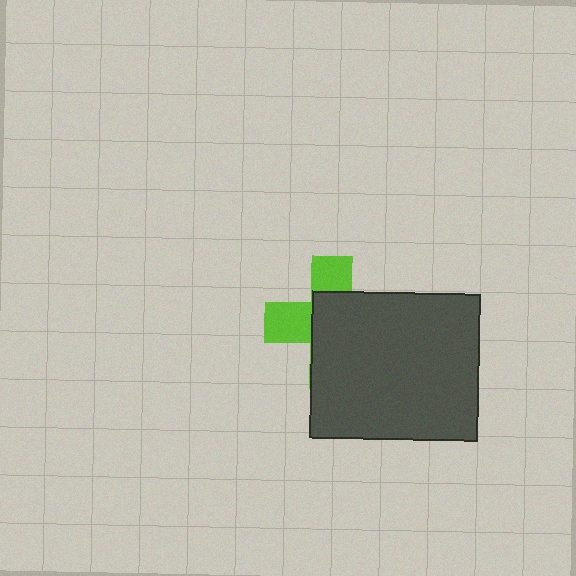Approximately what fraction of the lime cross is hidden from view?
Roughly 65% of the lime cross is hidden behind the dark gray rectangle.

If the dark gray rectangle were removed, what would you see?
You would see the complete lime cross.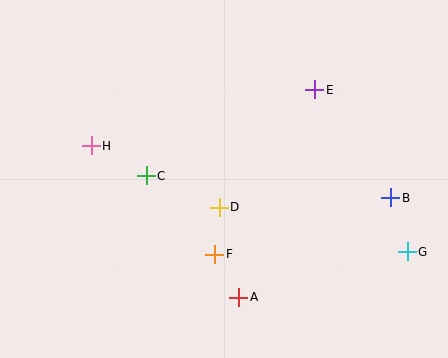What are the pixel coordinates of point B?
Point B is at (391, 198).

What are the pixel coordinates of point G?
Point G is at (407, 252).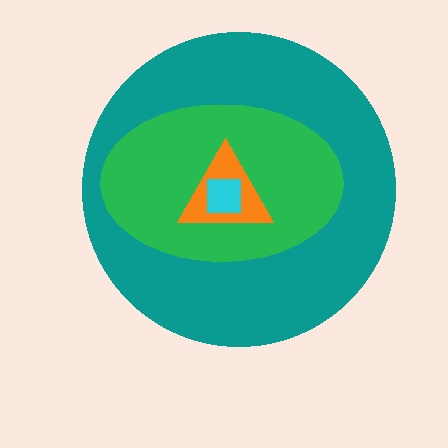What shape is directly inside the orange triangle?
The cyan square.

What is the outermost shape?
The teal circle.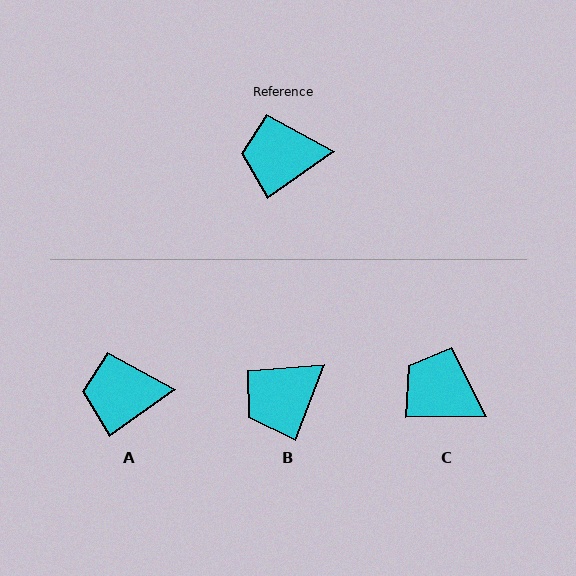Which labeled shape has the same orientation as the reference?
A.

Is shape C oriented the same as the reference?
No, it is off by about 34 degrees.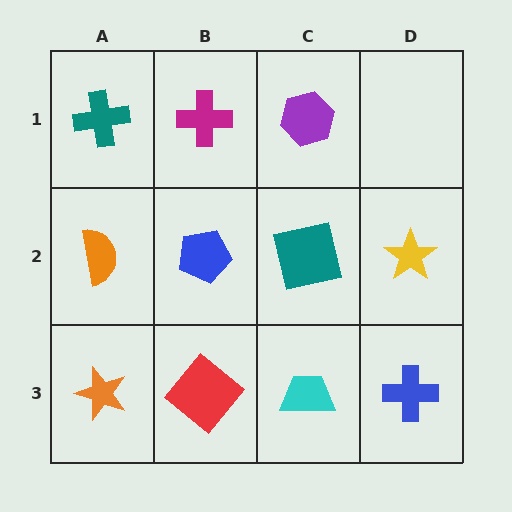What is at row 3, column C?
A cyan trapezoid.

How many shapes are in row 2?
4 shapes.